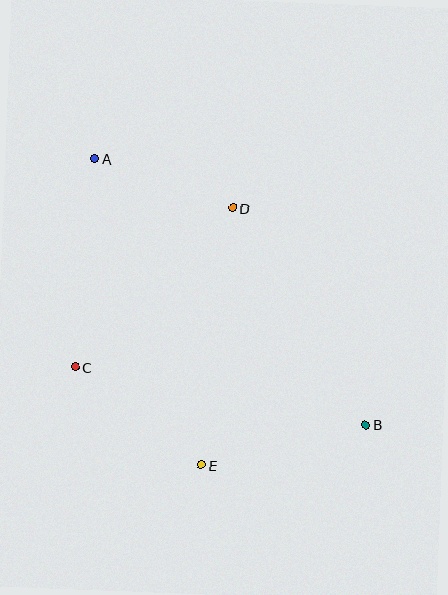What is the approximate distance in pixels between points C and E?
The distance between C and E is approximately 159 pixels.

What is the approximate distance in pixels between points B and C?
The distance between B and C is approximately 296 pixels.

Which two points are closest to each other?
Points A and D are closest to each other.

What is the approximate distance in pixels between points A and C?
The distance between A and C is approximately 210 pixels.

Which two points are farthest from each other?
Points A and B are farthest from each other.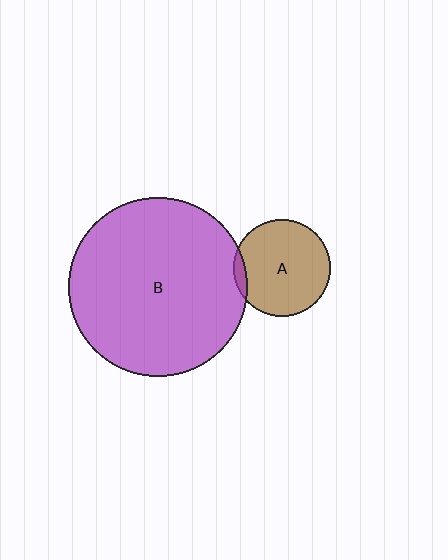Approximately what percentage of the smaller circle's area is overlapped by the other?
Approximately 5%.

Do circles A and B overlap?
Yes.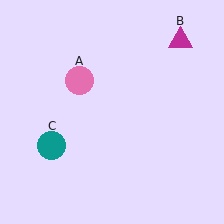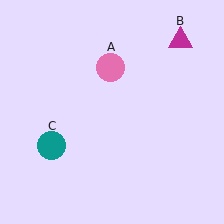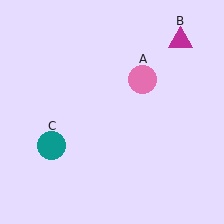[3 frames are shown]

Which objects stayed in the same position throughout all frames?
Magenta triangle (object B) and teal circle (object C) remained stationary.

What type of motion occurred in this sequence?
The pink circle (object A) rotated clockwise around the center of the scene.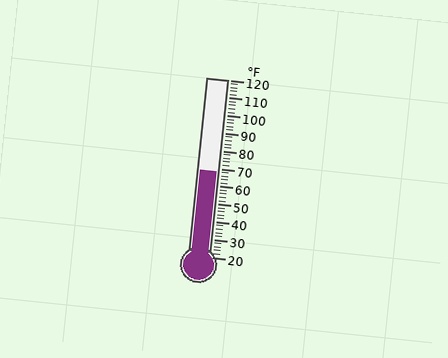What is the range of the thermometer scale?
The thermometer scale ranges from 20°F to 120°F.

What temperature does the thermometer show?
The thermometer shows approximately 68°F.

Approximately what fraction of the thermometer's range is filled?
The thermometer is filled to approximately 50% of its range.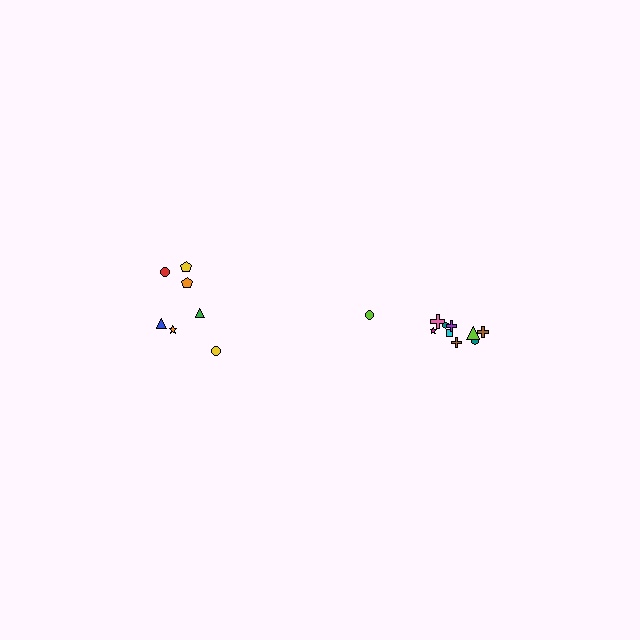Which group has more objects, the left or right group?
The right group.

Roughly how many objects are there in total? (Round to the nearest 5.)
Roughly 15 objects in total.